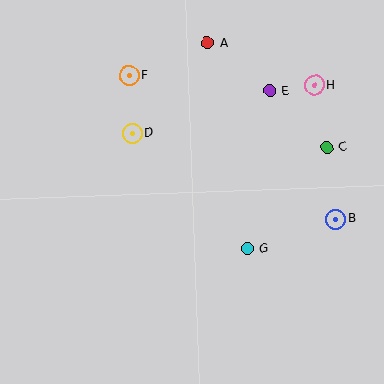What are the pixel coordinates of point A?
Point A is at (208, 43).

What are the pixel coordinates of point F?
Point F is at (129, 75).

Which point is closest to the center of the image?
Point G at (247, 249) is closest to the center.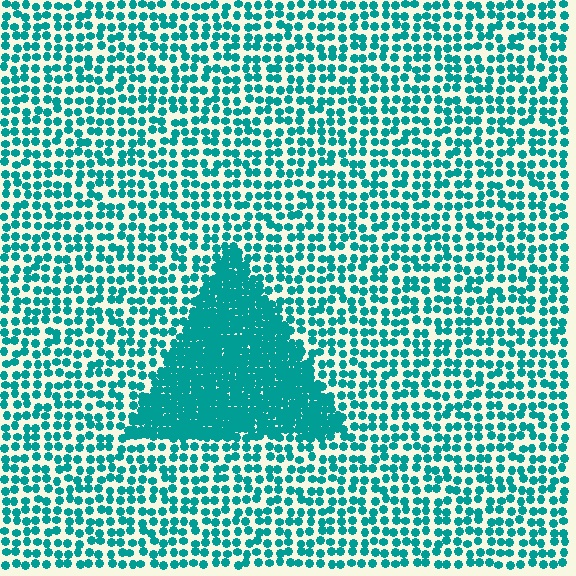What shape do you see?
I see a triangle.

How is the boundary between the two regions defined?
The boundary is defined by a change in element density (approximately 2.6x ratio). All elements are the same color, size, and shape.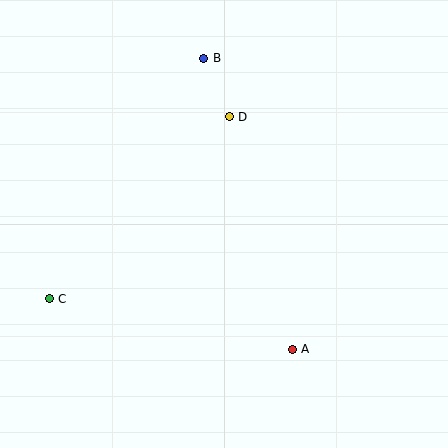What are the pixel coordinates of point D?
Point D is at (229, 117).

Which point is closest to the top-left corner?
Point B is closest to the top-left corner.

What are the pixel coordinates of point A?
Point A is at (292, 349).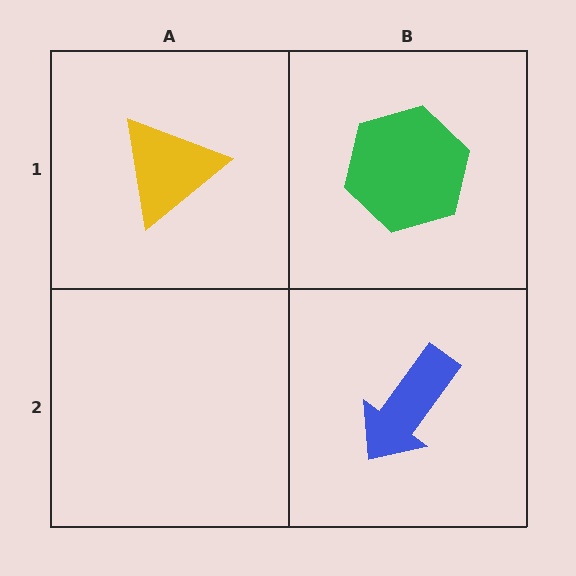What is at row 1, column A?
A yellow triangle.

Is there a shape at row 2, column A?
No, that cell is empty.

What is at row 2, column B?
A blue arrow.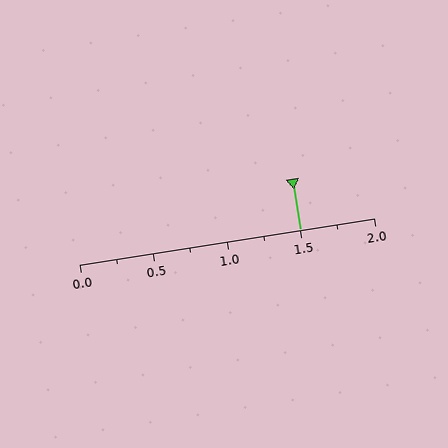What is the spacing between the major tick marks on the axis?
The major ticks are spaced 0.5 apart.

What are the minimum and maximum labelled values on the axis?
The axis runs from 0.0 to 2.0.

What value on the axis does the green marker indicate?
The marker indicates approximately 1.5.